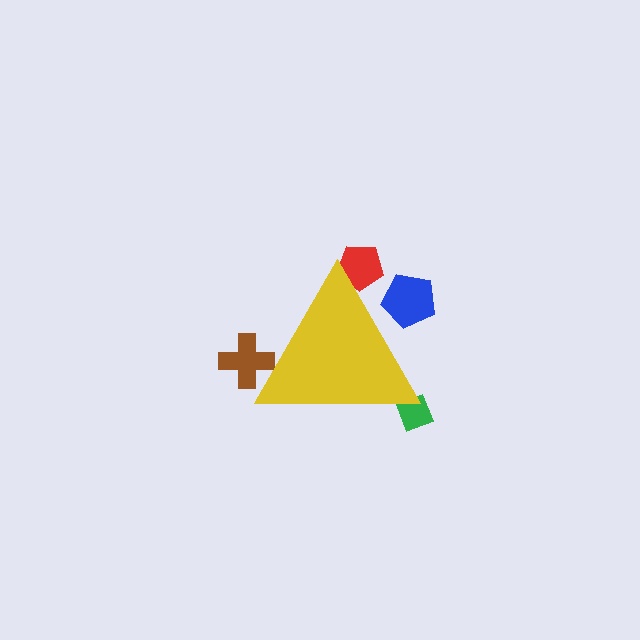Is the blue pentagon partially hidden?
Yes, the blue pentagon is partially hidden behind the yellow triangle.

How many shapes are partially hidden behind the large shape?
4 shapes are partially hidden.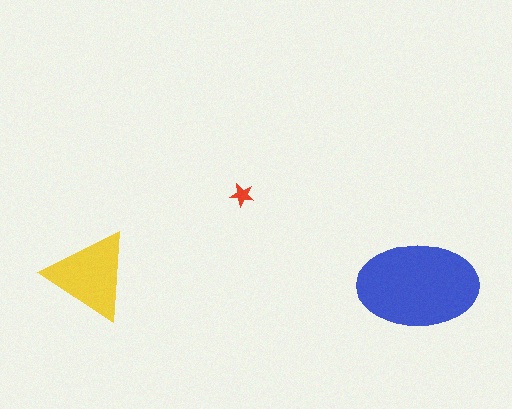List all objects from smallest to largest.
The red star, the yellow triangle, the blue ellipse.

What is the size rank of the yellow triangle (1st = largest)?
2nd.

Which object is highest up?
The red star is topmost.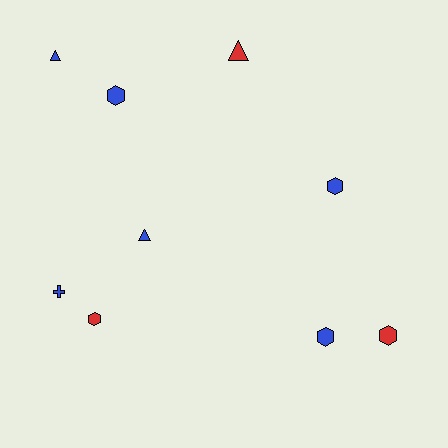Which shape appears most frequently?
Hexagon, with 5 objects.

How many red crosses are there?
There are no red crosses.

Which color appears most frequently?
Blue, with 6 objects.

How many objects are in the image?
There are 9 objects.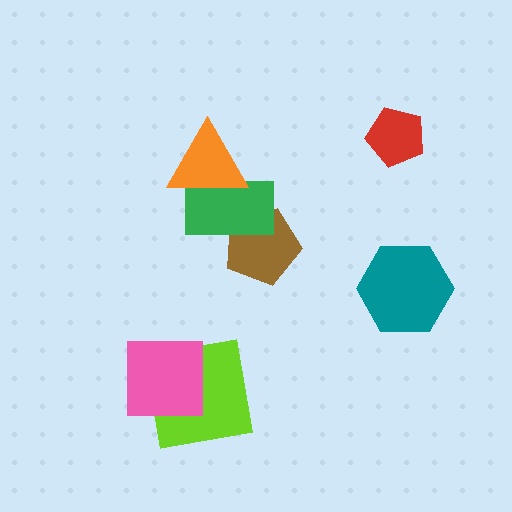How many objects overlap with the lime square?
1 object overlaps with the lime square.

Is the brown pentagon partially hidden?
Yes, it is partially covered by another shape.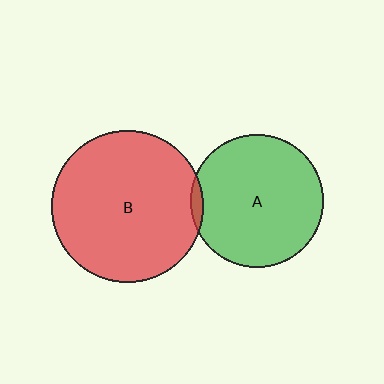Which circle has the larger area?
Circle B (red).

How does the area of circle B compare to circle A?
Approximately 1.3 times.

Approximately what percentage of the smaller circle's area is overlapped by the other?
Approximately 5%.